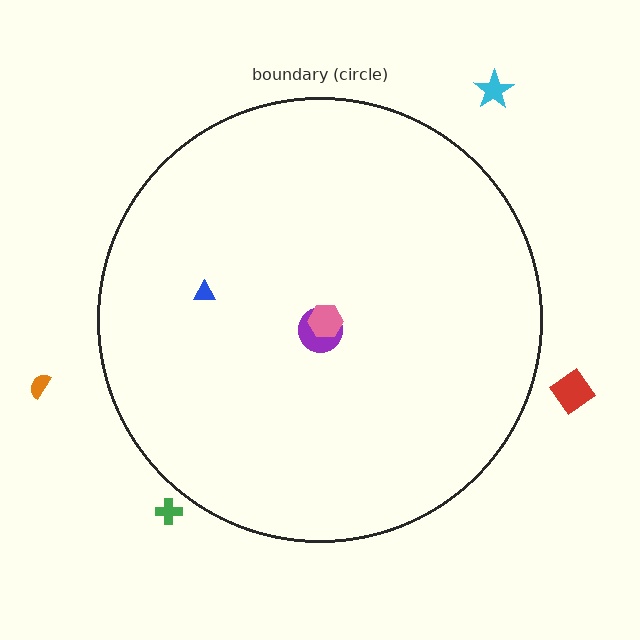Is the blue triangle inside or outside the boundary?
Inside.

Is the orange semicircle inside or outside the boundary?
Outside.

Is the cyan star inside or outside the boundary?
Outside.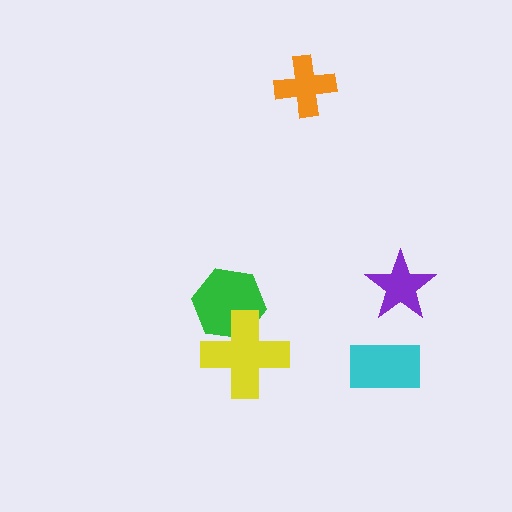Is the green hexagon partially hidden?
Yes, it is partially covered by another shape.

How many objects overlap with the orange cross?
0 objects overlap with the orange cross.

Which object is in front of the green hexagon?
The yellow cross is in front of the green hexagon.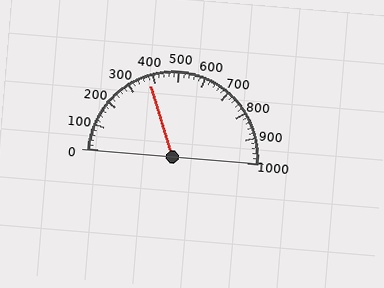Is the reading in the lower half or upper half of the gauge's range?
The reading is in the lower half of the range (0 to 1000).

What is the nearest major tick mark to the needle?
The nearest major tick mark is 400.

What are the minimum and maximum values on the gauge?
The gauge ranges from 0 to 1000.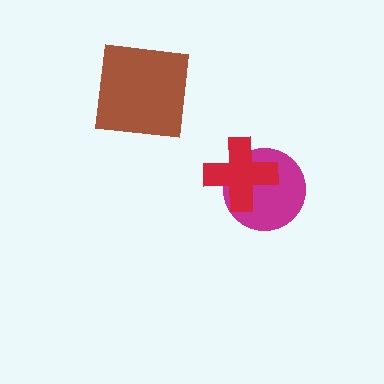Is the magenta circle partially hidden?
Yes, it is partially covered by another shape.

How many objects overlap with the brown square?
0 objects overlap with the brown square.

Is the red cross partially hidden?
No, no other shape covers it.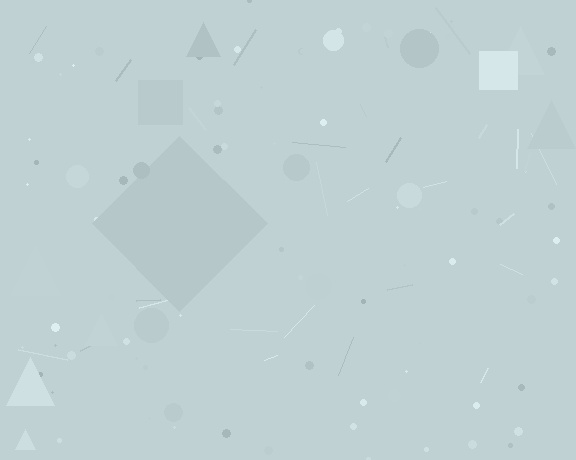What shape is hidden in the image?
A diamond is hidden in the image.